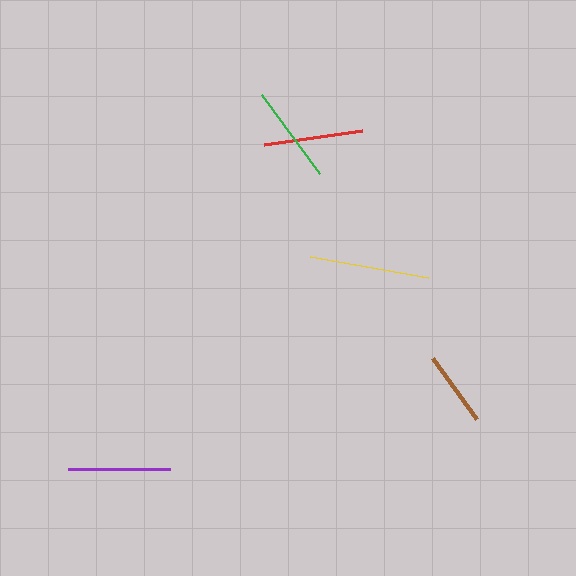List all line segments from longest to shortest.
From longest to shortest: yellow, purple, red, green, brown.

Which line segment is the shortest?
The brown line is the shortest at approximately 75 pixels.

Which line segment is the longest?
The yellow line is the longest at approximately 120 pixels.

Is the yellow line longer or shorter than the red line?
The yellow line is longer than the red line.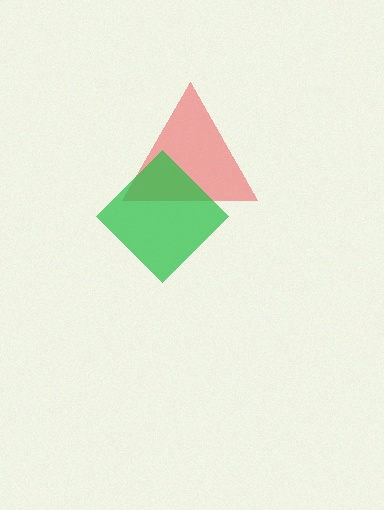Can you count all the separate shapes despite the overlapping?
Yes, there are 2 separate shapes.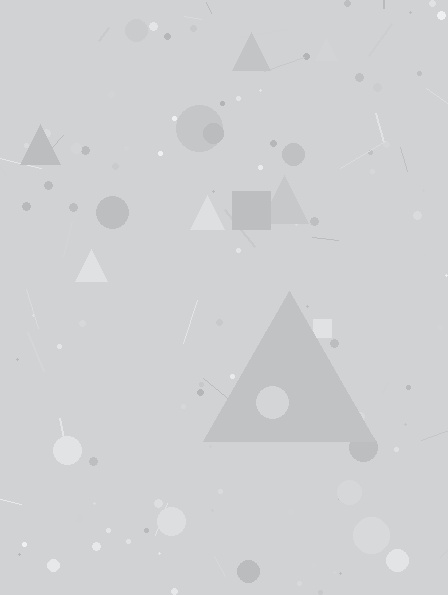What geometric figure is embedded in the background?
A triangle is embedded in the background.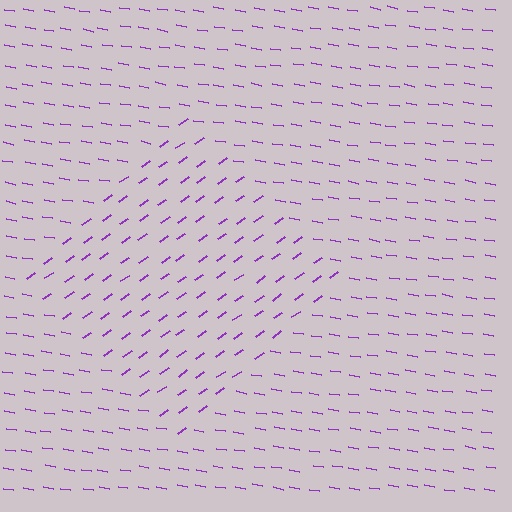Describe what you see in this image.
The image is filled with small purple line segments. A diamond region in the image has lines oriented differently from the surrounding lines, creating a visible texture boundary.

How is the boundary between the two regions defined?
The boundary is defined purely by a change in line orientation (approximately 45 degrees difference). All lines are the same color and thickness.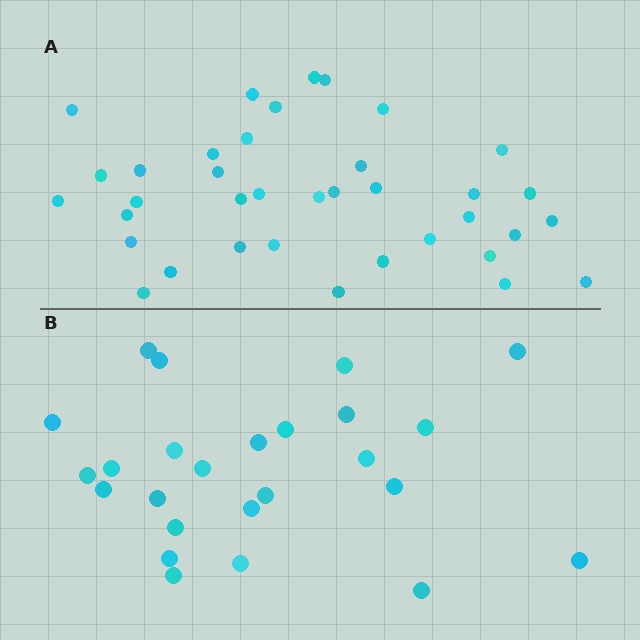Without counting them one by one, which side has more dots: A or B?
Region A (the top region) has more dots.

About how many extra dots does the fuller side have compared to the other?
Region A has roughly 12 or so more dots than region B.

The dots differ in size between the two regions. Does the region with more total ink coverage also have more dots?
No. Region B has more total ink coverage because its dots are larger, but region A actually contains more individual dots. Total area can be misleading — the number of items is what matters here.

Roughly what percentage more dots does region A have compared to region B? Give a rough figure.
About 50% more.